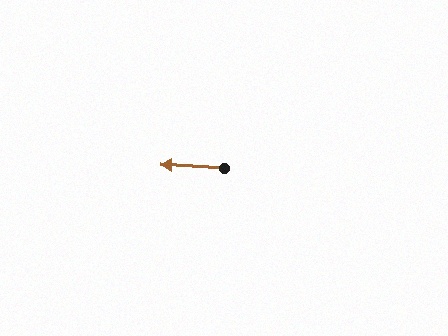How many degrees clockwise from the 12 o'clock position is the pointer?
Approximately 273 degrees.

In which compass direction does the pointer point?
West.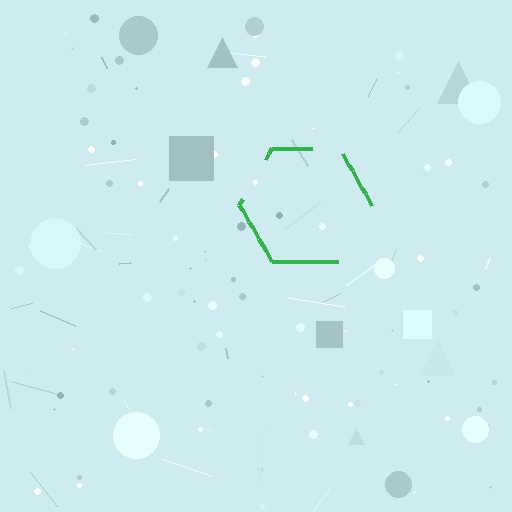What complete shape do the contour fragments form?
The contour fragments form a hexagon.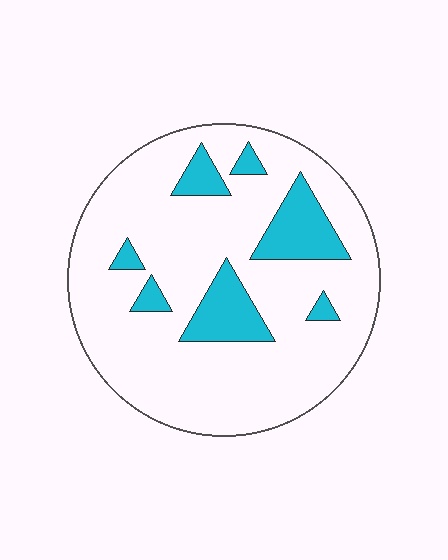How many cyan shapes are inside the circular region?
7.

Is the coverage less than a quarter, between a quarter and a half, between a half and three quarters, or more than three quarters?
Less than a quarter.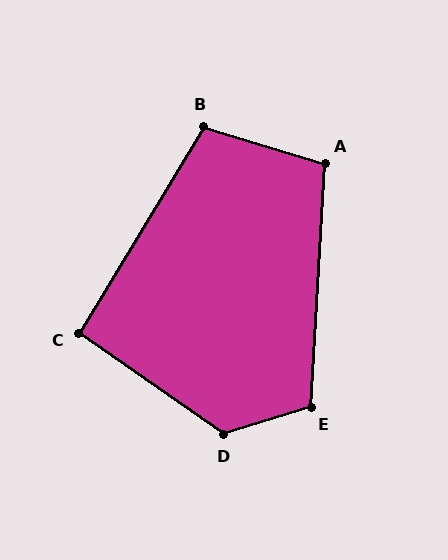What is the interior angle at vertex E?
Approximately 110 degrees (obtuse).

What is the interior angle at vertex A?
Approximately 103 degrees (obtuse).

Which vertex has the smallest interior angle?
C, at approximately 94 degrees.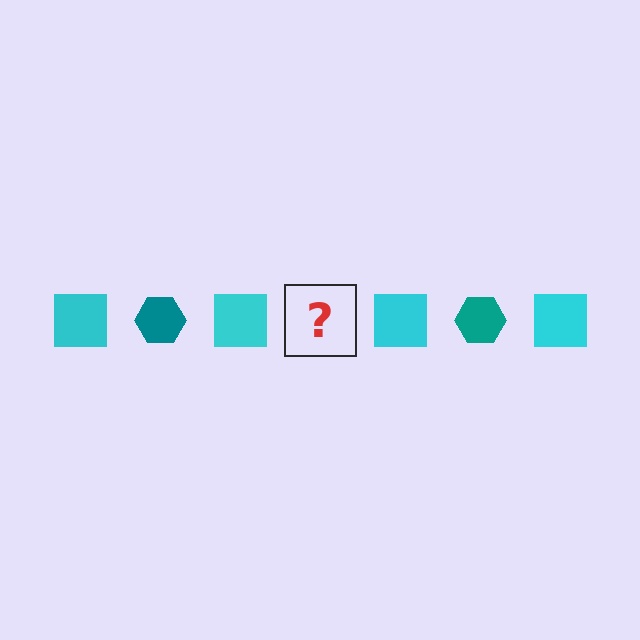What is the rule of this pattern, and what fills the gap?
The rule is that the pattern alternates between cyan square and teal hexagon. The gap should be filled with a teal hexagon.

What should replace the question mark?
The question mark should be replaced with a teal hexagon.